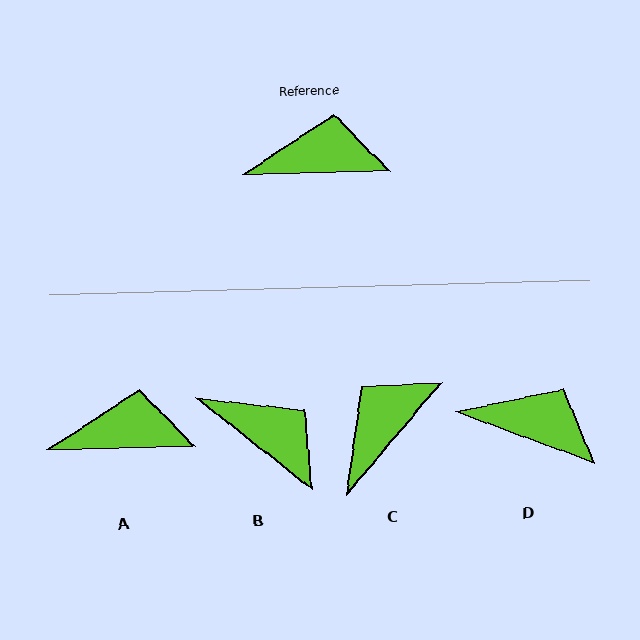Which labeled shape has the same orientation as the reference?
A.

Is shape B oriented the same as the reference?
No, it is off by about 40 degrees.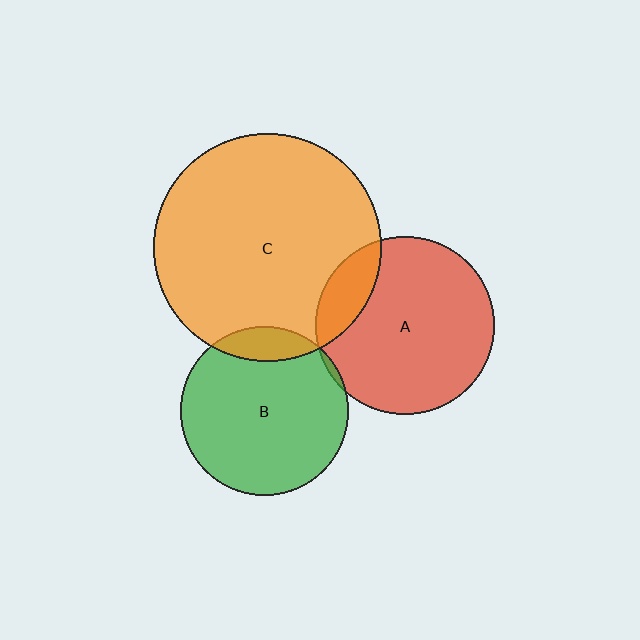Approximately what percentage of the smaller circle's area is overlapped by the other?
Approximately 15%.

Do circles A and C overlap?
Yes.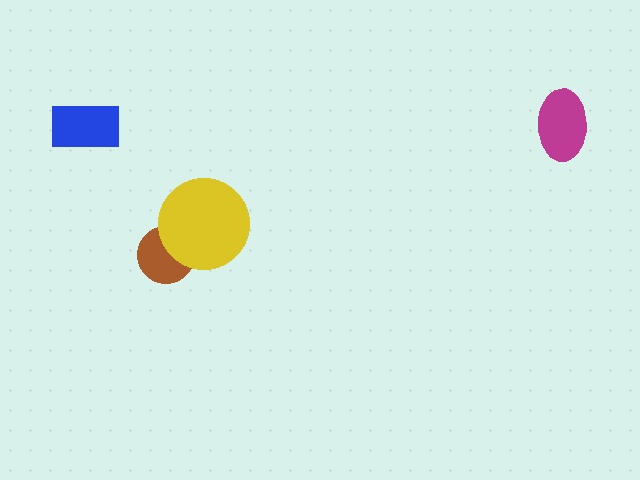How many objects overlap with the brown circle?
1 object overlaps with the brown circle.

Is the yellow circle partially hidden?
No, no other shape covers it.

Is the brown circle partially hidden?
Yes, it is partially covered by another shape.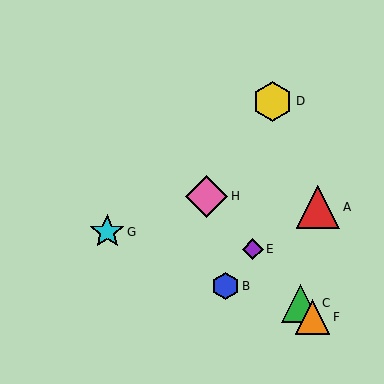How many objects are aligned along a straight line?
4 objects (C, E, F, H) are aligned along a straight line.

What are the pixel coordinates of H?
Object H is at (206, 197).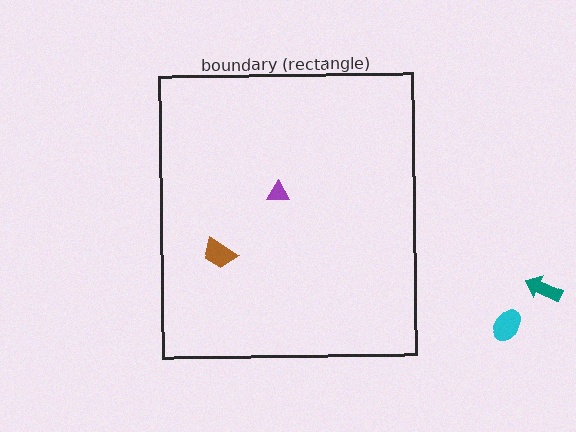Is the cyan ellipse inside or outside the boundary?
Outside.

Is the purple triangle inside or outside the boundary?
Inside.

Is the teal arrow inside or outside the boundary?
Outside.